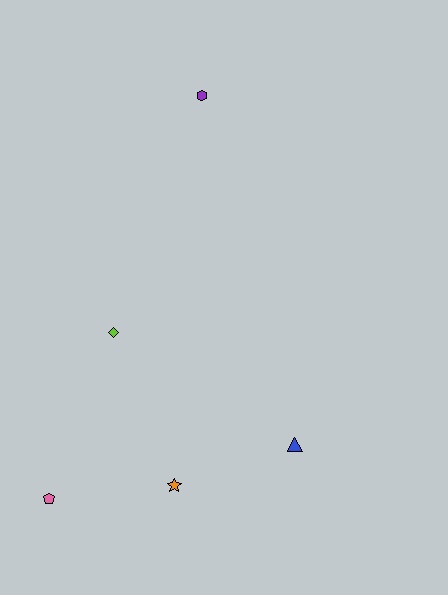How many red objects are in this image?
There are no red objects.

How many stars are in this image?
There is 1 star.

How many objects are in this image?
There are 5 objects.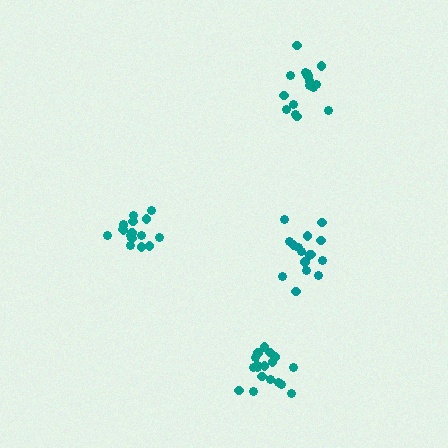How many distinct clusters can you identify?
There are 4 distinct clusters.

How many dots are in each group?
Group 1: 18 dots, Group 2: 16 dots, Group 3: 17 dots, Group 4: 16 dots (67 total).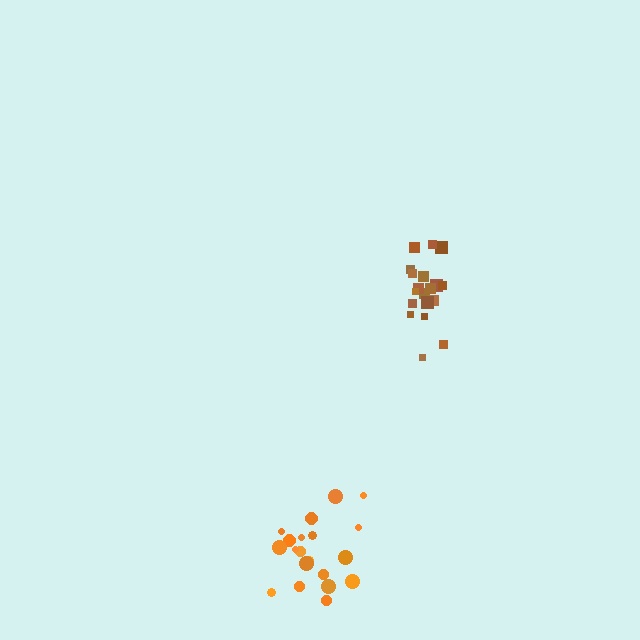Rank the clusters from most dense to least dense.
brown, orange.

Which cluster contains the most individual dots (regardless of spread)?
Orange (20).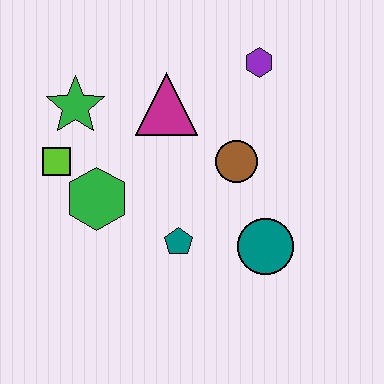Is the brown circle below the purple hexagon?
Yes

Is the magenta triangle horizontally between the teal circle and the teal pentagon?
No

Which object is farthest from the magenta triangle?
The teal circle is farthest from the magenta triangle.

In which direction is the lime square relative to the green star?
The lime square is below the green star.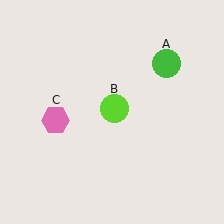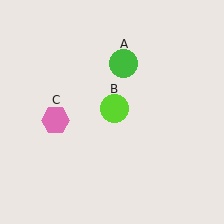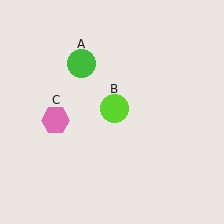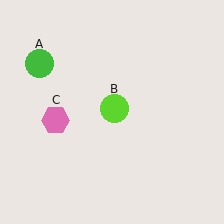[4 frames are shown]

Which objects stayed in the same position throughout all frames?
Lime circle (object B) and pink hexagon (object C) remained stationary.